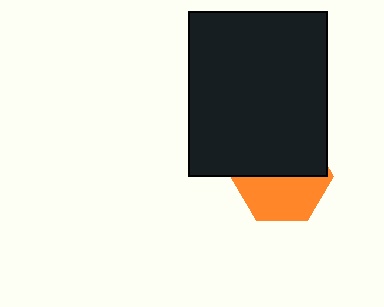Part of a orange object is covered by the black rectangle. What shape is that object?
It is a hexagon.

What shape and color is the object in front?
The object in front is a black rectangle.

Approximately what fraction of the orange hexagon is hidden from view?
Roughly 51% of the orange hexagon is hidden behind the black rectangle.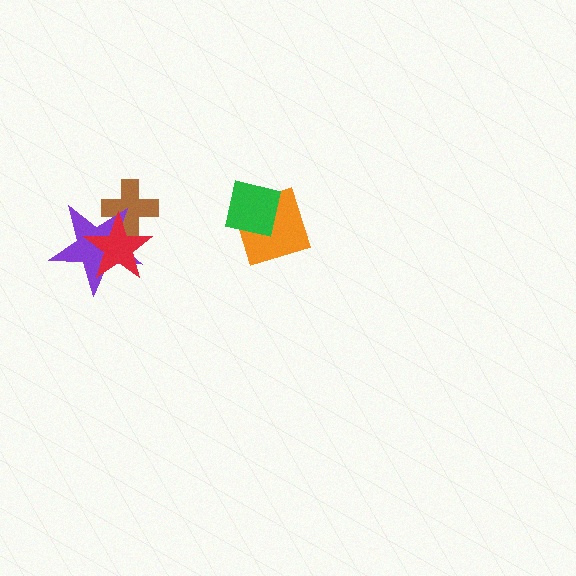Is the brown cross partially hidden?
Yes, it is partially covered by another shape.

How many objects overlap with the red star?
2 objects overlap with the red star.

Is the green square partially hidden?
No, no other shape covers it.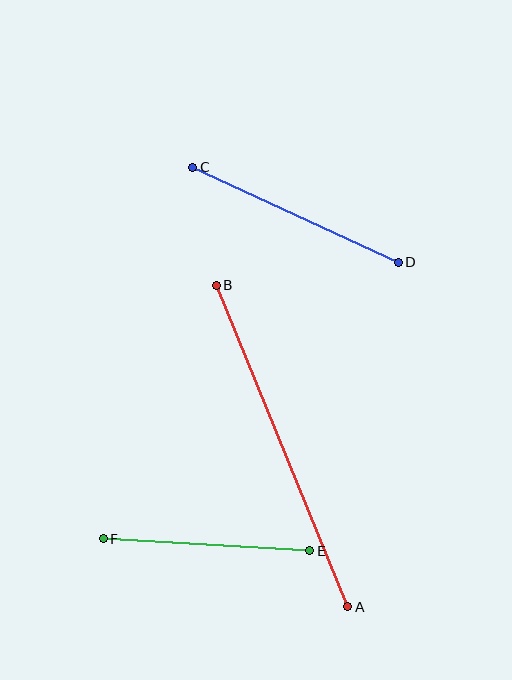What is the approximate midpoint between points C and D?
The midpoint is at approximately (296, 215) pixels.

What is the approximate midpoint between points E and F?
The midpoint is at approximately (207, 545) pixels.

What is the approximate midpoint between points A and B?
The midpoint is at approximately (282, 446) pixels.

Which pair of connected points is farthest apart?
Points A and B are farthest apart.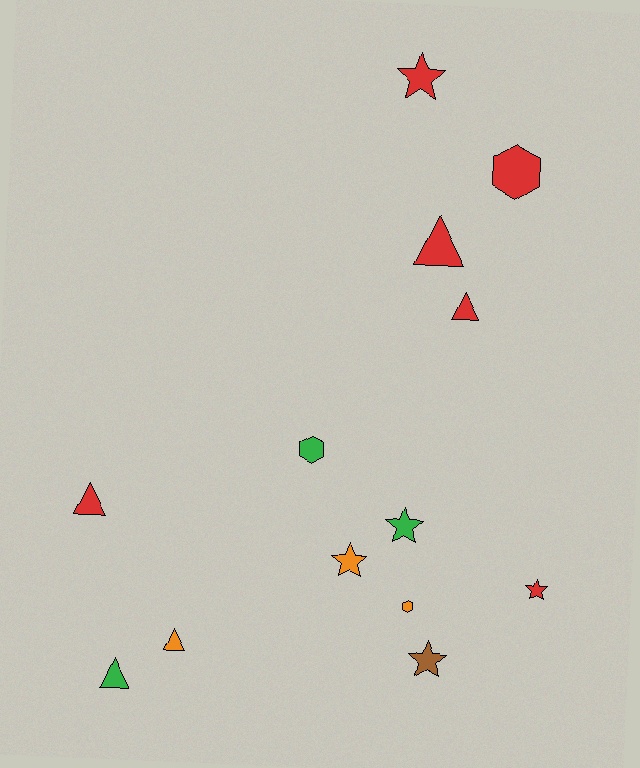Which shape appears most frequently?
Triangle, with 5 objects.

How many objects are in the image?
There are 13 objects.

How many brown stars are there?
There is 1 brown star.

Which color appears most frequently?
Red, with 6 objects.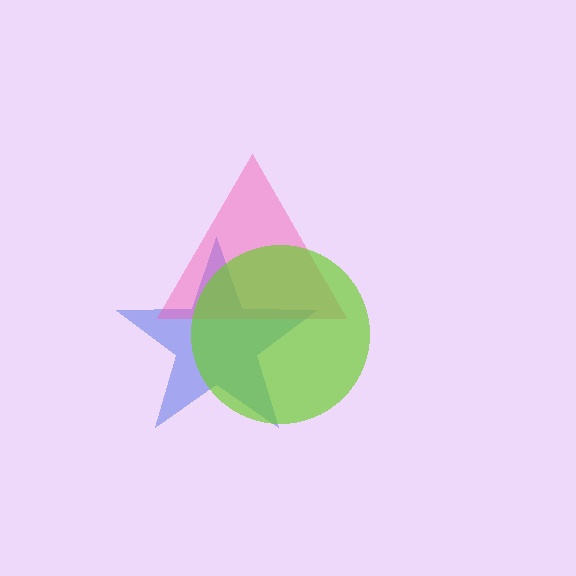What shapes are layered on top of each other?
The layered shapes are: a blue star, a pink triangle, a lime circle.